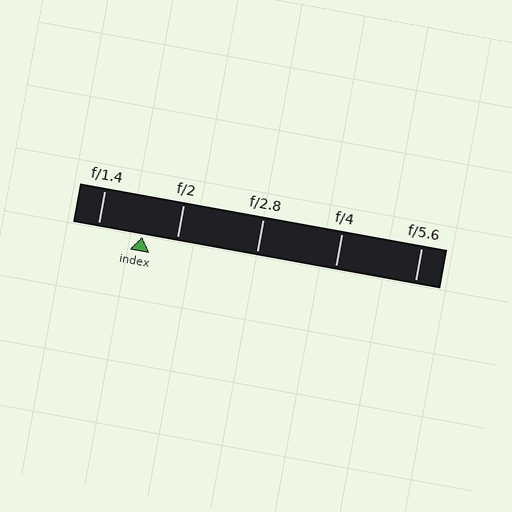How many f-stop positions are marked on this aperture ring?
There are 5 f-stop positions marked.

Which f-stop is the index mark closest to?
The index mark is closest to f/2.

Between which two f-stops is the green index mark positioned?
The index mark is between f/1.4 and f/2.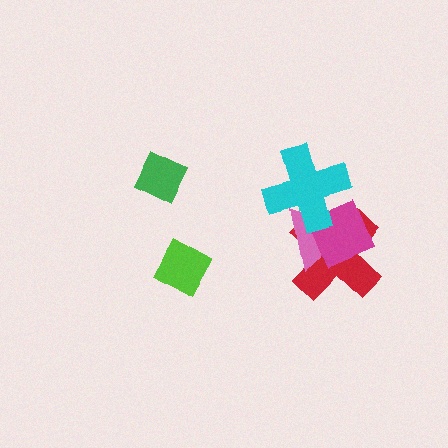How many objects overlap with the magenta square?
3 objects overlap with the magenta square.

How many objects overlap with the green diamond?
0 objects overlap with the green diamond.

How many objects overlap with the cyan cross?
3 objects overlap with the cyan cross.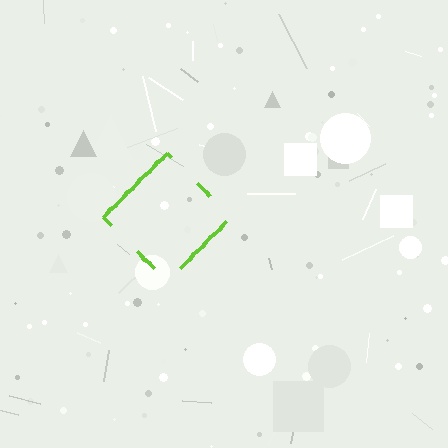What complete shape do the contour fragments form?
The contour fragments form a diamond.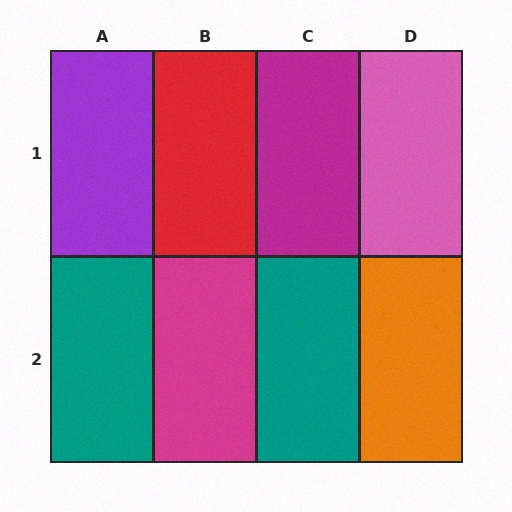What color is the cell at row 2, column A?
Teal.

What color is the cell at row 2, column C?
Teal.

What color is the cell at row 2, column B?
Magenta.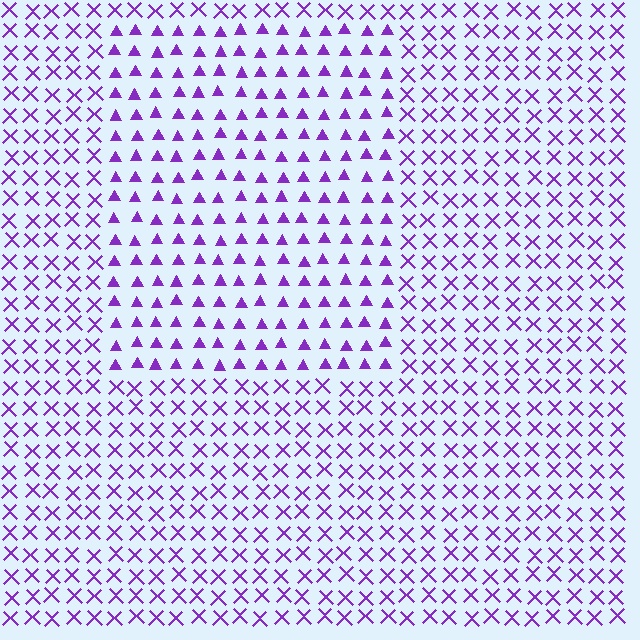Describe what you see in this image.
The image is filled with small purple elements arranged in a uniform grid. A rectangle-shaped region contains triangles, while the surrounding area contains X marks. The boundary is defined purely by the change in element shape.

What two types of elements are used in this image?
The image uses triangles inside the rectangle region and X marks outside it.